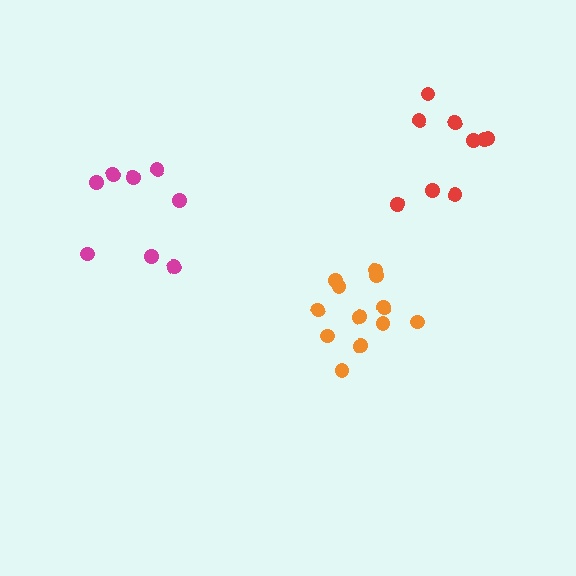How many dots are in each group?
Group 1: 8 dots, Group 2: 9 dots, Group 3: 12 dots (29 total).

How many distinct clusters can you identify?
There are 3 distinct clusters.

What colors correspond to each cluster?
The clusters are colored: magenta, red, orange.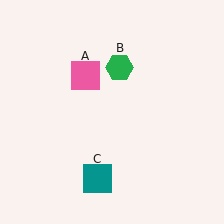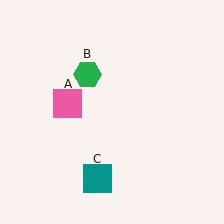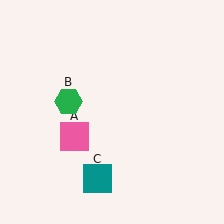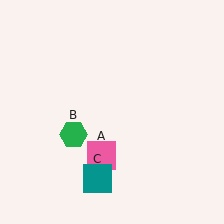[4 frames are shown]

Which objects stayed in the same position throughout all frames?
Teal square (object C) remained stationary.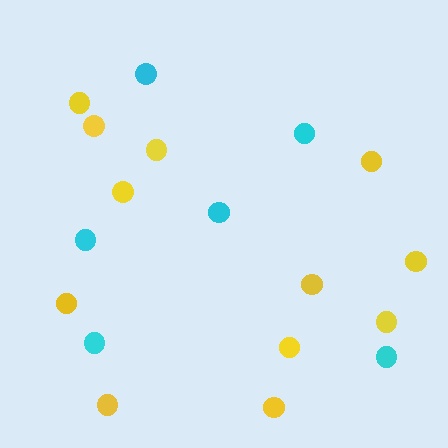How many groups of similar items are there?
There are 2 groups: one group of yellow circles (12) and one group of cyan circles (6).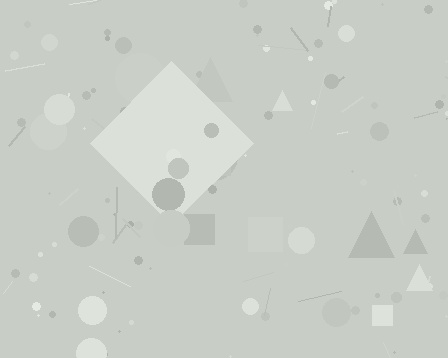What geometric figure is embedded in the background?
A diamond is embedded in the background.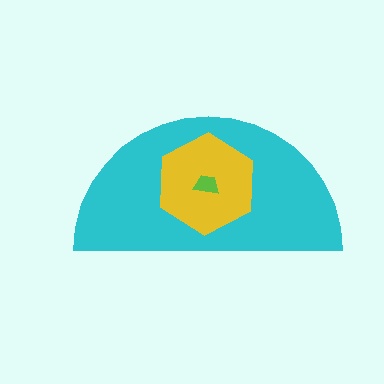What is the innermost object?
The lime trapezoid.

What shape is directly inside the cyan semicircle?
The yellow hexagon.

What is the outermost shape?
The cyan semicircle.